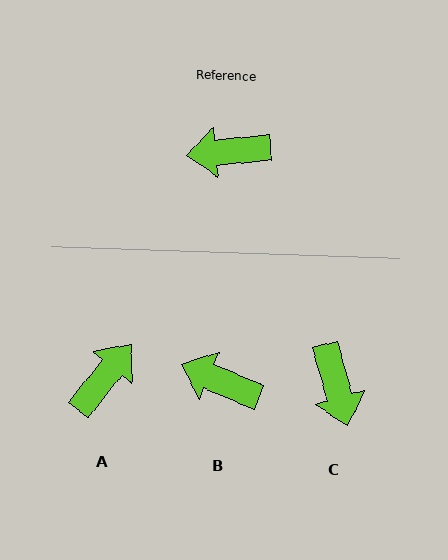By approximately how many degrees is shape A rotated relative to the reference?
Approximately 134 degrees clockwise.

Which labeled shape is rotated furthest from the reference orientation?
A, about 134 degrees away.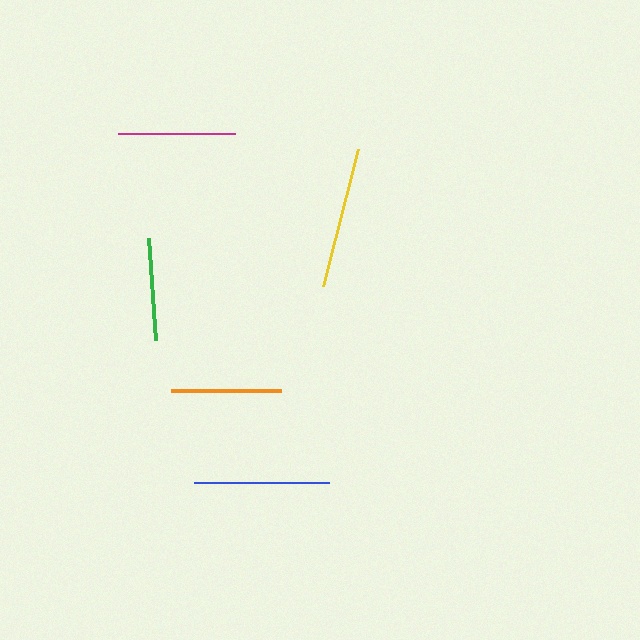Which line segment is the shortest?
The green line is the shortest at approximately 102 pixels.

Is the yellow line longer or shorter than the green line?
The yellow line is longer than the green line.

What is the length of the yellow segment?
The yellow segment is approximately 142 pixels long.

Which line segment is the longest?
The yellow line is the longest at approximately 142 pixels.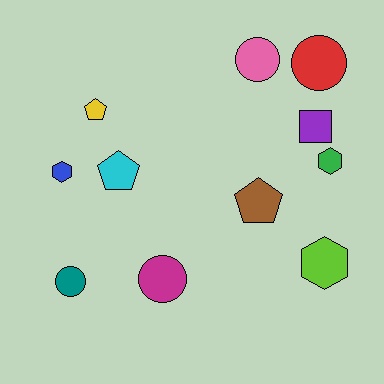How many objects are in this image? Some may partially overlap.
There are 11 objects.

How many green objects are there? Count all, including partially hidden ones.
There is 1 green object.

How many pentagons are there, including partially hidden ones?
There are 3 pentagons.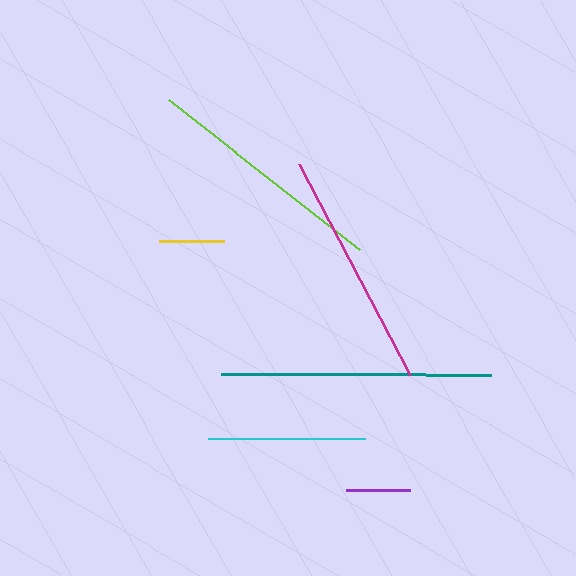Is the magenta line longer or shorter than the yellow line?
The magenta line is longer than the yellow line.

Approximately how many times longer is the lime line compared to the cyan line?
The lime line is approximately 1.6 times the length of the cyan line.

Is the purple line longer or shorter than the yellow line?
The yellow line is longer than the purple line.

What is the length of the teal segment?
The teal segment is approximately 269 pixels long.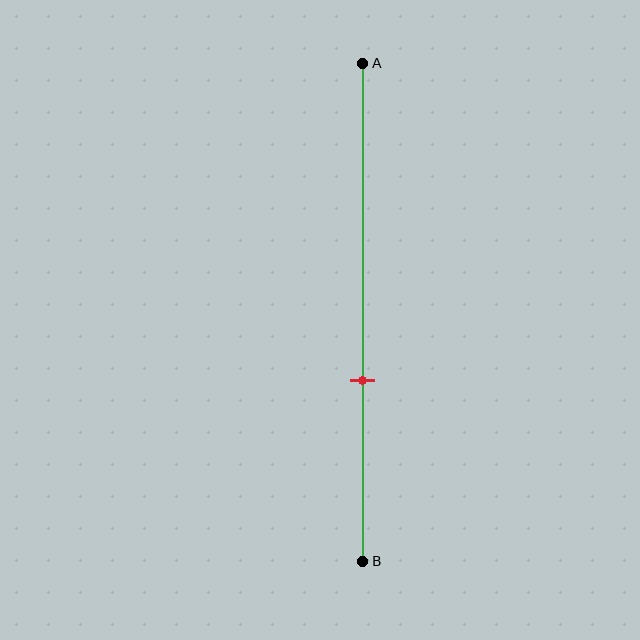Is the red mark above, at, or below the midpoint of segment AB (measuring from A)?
The red mark is below the midpoint of segment AB.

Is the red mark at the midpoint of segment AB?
No, the mark is at about 65% from A, not at the 50% midpoint.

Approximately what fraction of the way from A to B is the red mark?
The red mark is approximately 65% of the way from A to B.